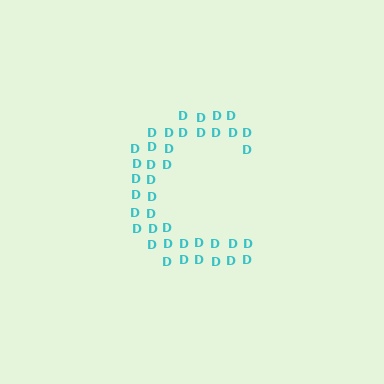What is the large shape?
The large shape is the letter C.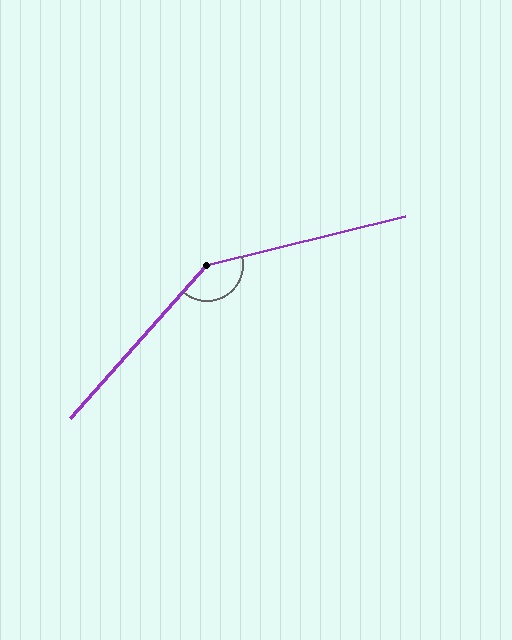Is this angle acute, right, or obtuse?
It is obtuse.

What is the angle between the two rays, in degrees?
Approximately 145 degrees.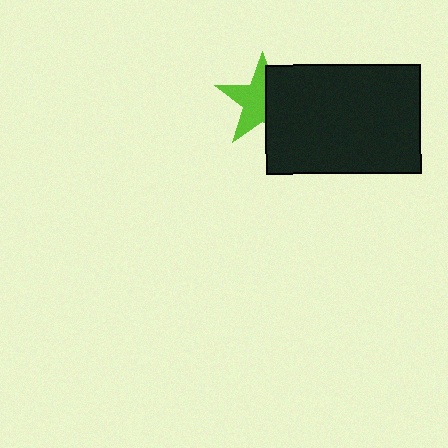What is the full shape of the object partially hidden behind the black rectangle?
The partially hidden object is a lime star.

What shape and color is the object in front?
The object in front is a black rectangle.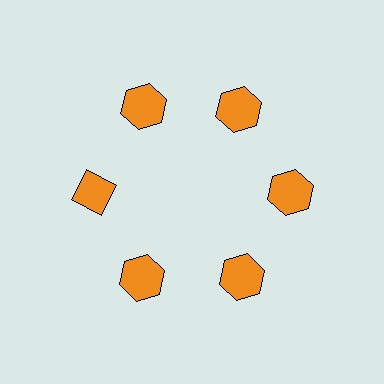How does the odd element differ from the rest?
It has a different shape: diamond instead of hexagon.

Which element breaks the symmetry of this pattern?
The orange diamond at roughly the 9 o'clock position breaks the symmetry. All other shapes are orange hexagons.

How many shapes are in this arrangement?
There are 6 shapes arranged in a ring pattern.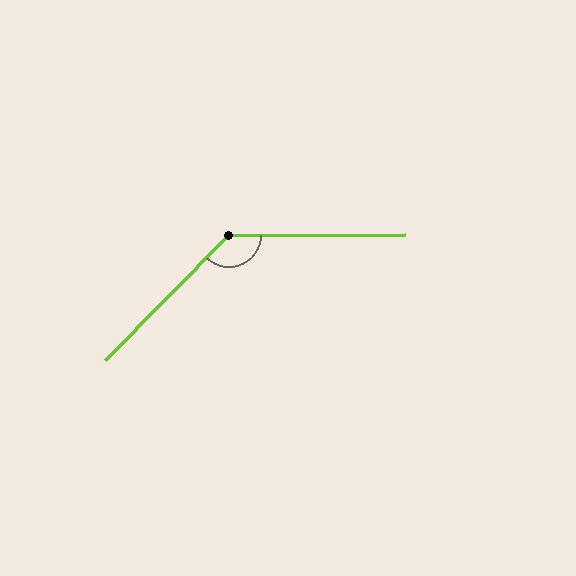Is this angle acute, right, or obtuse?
It is obtuse.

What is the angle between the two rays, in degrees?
Approximately 135 degrees.